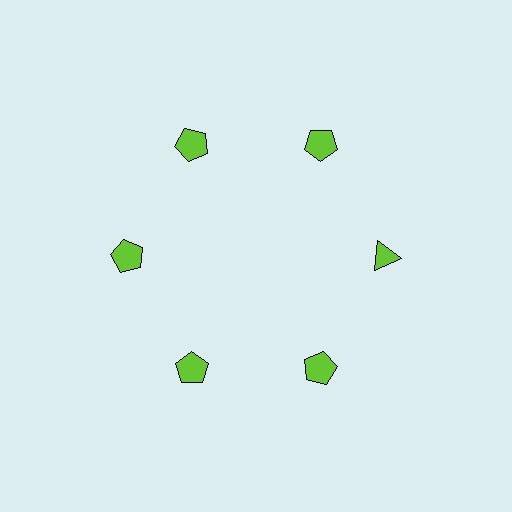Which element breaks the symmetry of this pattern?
The lime triangle at roughly the 3 o'clock position breaks the symmetry. All other shapes are lime pentagons.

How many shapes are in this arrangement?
There are 6 shapes arranged in a ring pattern.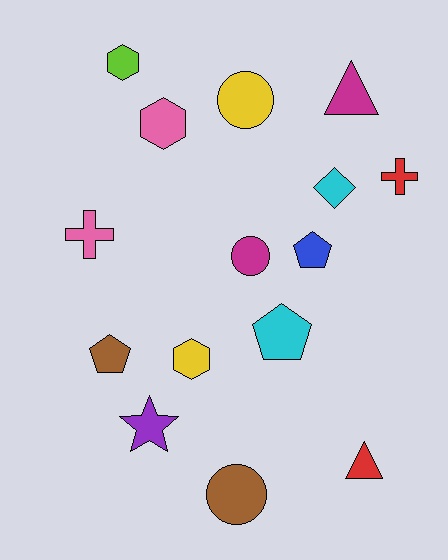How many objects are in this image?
There are 15 objects.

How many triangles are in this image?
There are 2 triangles.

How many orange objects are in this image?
There are no orange objects.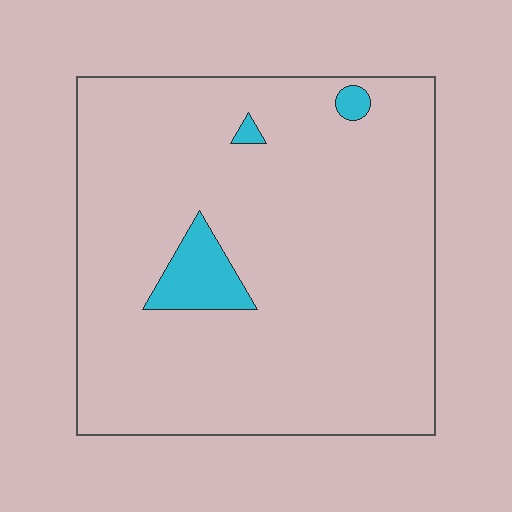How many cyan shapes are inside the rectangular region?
3.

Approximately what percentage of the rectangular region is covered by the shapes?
Approximately 5%.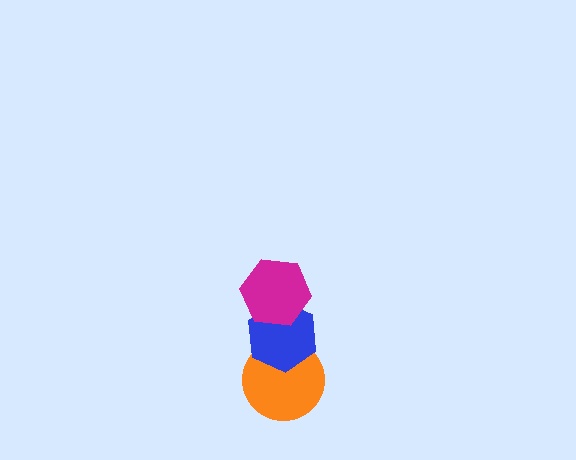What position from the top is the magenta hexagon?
The magenta hexagon is 1st from the top.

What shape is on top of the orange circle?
The blue hexagon is on top of the orange circle.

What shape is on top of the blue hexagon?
The magenta hexagon is on top of the blue hexagon.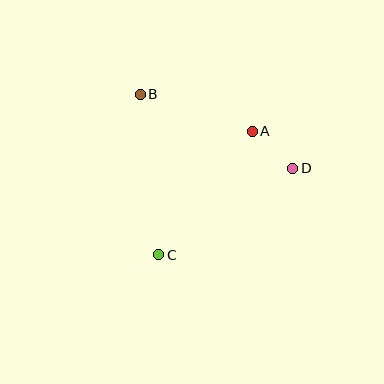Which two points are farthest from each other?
Points B and D are farthest from each other.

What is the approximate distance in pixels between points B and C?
The distance between B and C is approximately 162 pixels.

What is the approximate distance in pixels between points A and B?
The distance between A and B is approximately 118 pixels.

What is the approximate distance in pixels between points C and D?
The distance between C and D is approximately 159 pixels.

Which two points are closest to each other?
Points A and D are closest to each other.